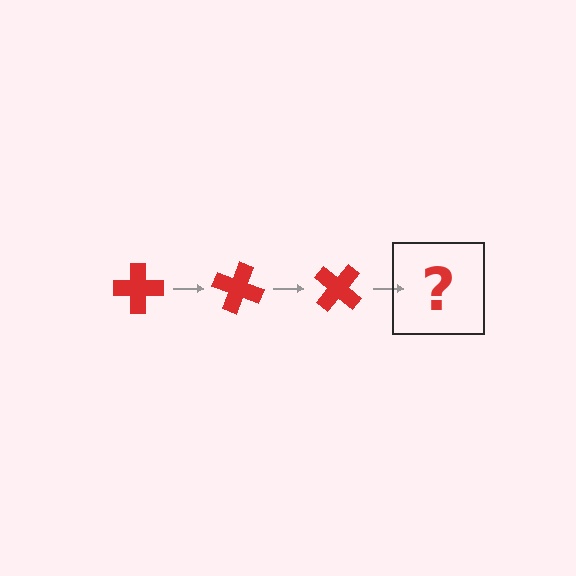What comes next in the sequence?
The next element should be a red cross rotated 60 degrees.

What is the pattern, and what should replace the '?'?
The pattern is that the cross rotates 20 degrees each step. The '?' should be a red cross rotated 60 degrees.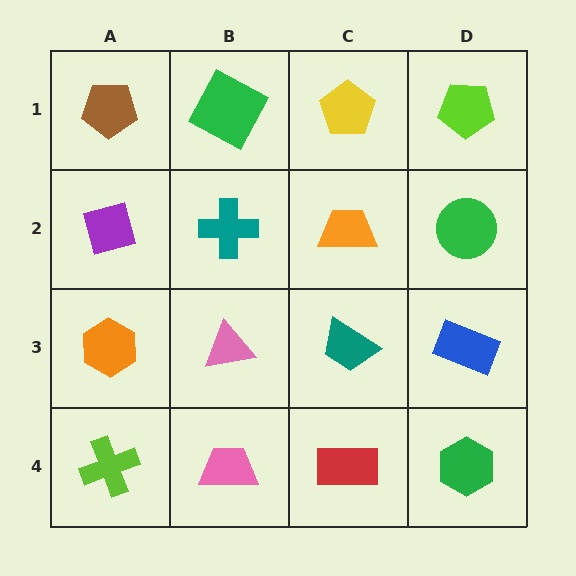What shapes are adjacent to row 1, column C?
An orange trapezoid (row 2, column C), a green square (row 1, column B), a lime pentagon (row 1, column D).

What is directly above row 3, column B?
A teal cross.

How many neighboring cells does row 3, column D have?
3.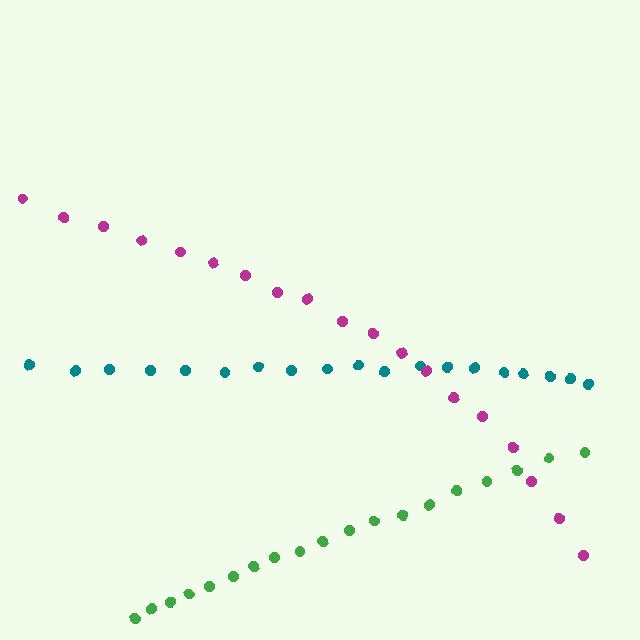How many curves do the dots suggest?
There are 3 distinct paths.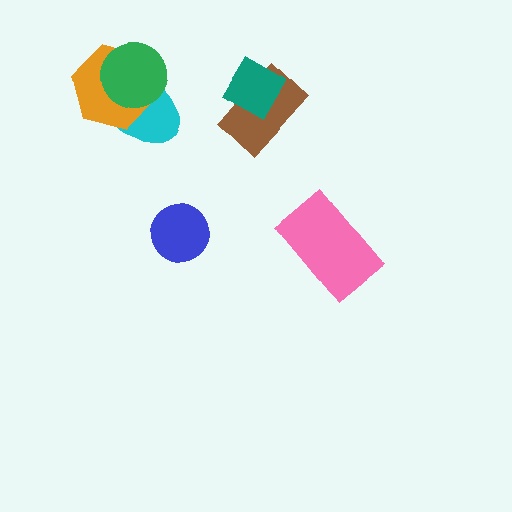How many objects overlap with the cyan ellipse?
2 objects overlap with the cyan ellipse.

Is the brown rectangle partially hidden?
Yes, it is partially covered by another shape.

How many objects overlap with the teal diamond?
1 object overlaps with the teal diamond.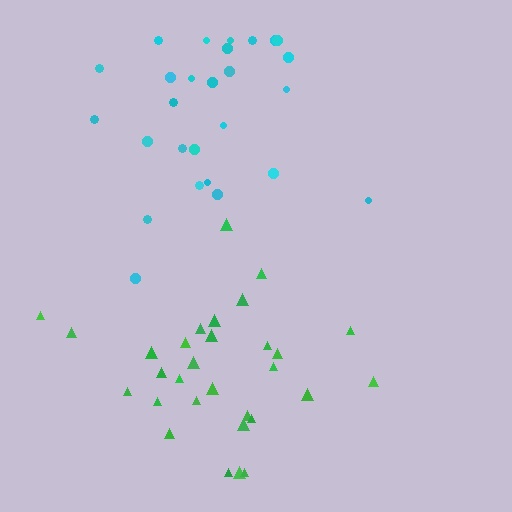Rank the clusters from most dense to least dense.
green, cyan.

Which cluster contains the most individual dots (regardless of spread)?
Green (30).